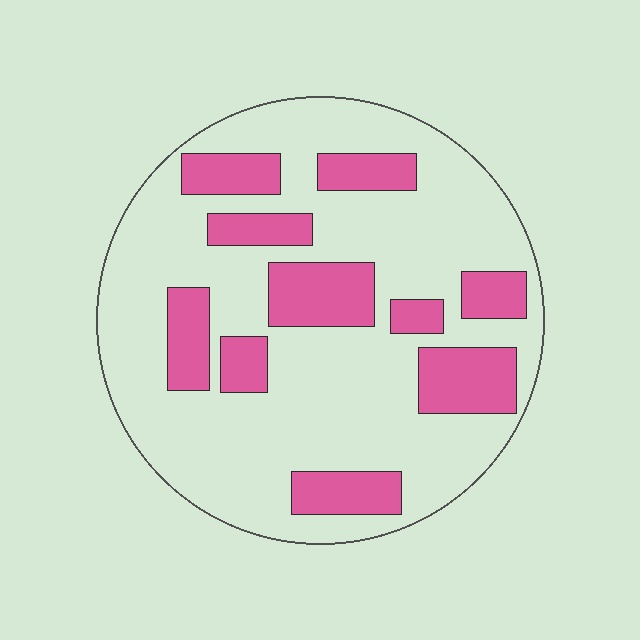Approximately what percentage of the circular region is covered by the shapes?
Approximately 25%.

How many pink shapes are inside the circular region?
10.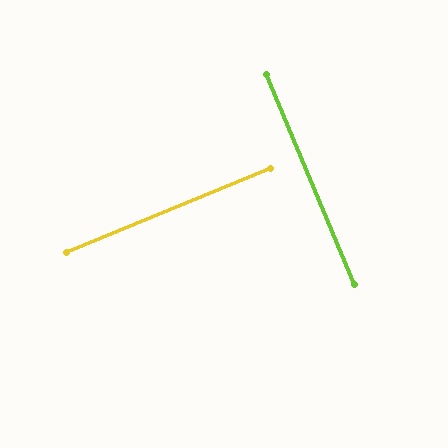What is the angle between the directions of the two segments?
Approximately 90 degrees.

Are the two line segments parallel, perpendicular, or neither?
Perpendicular — they meet at approximately 90°.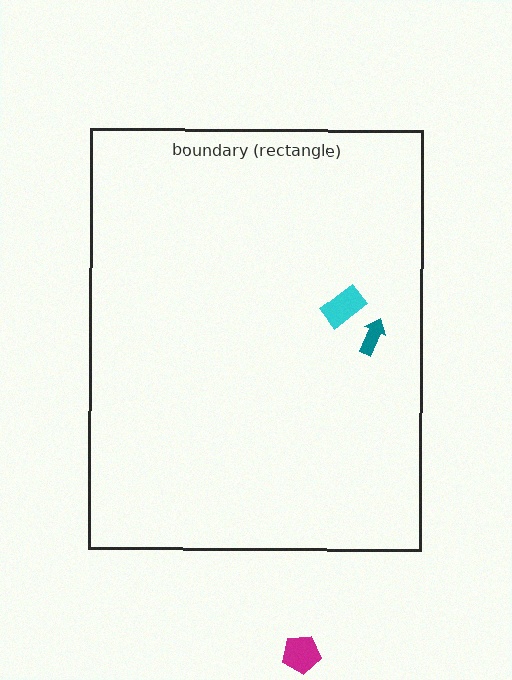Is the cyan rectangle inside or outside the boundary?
Inside.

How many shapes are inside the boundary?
2 inside, 1 outside.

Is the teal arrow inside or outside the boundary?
Inside.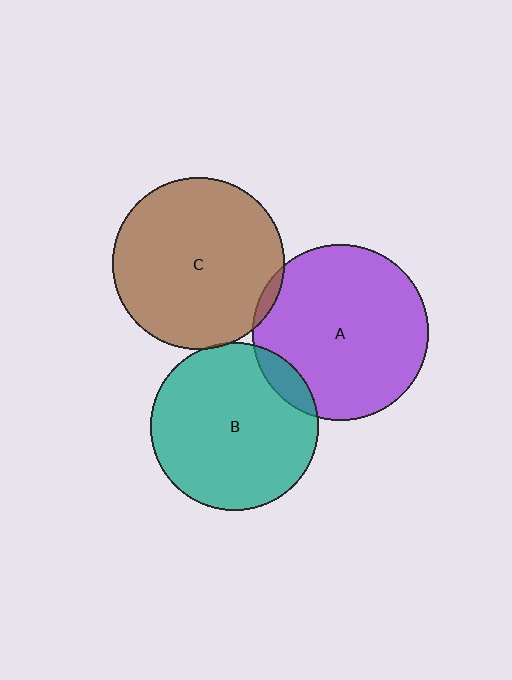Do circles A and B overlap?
Yes.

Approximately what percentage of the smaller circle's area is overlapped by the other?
Approximately 10%.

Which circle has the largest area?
Circle A (purple).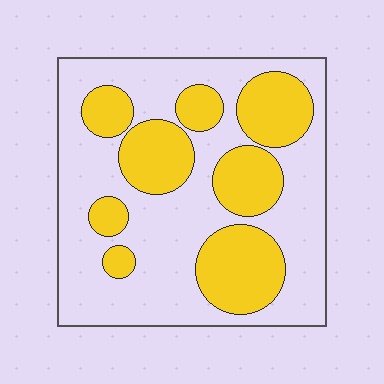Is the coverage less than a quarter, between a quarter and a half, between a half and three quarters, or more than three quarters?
Between a quarter and a half.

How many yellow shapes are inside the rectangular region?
8.